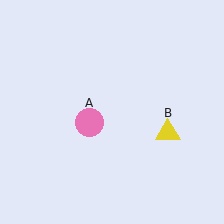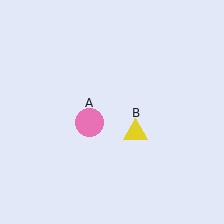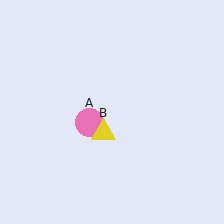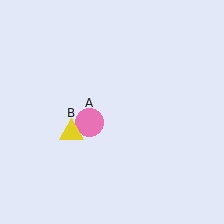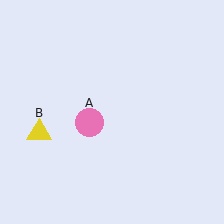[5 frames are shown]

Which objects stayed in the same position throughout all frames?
Pink circle (object A) remained stationary.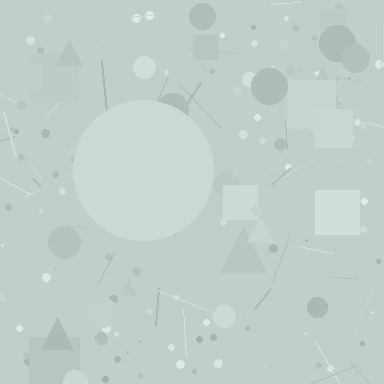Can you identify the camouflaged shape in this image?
The camouflaged shape is a circle.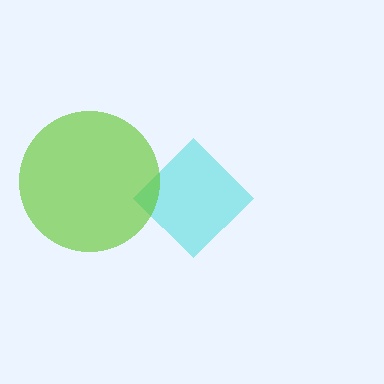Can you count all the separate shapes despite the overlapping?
Yes, there are 2 separate shapes.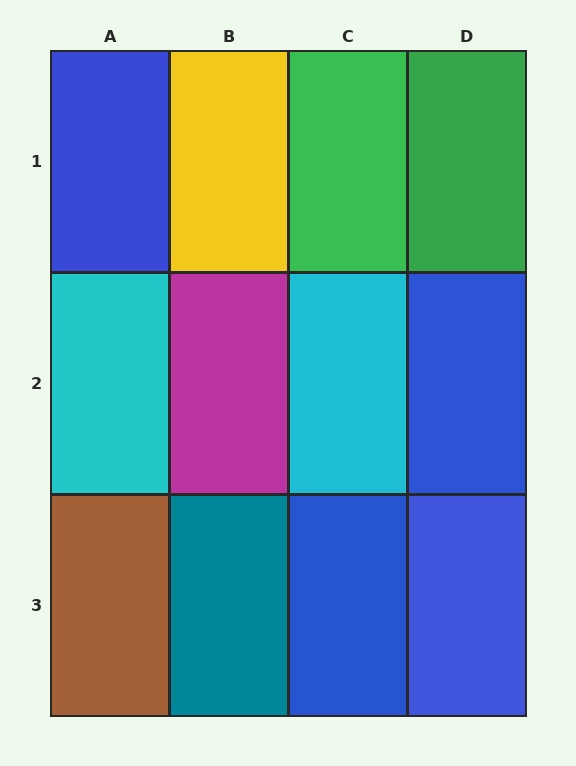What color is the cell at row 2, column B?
Magenta.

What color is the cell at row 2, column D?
Blue.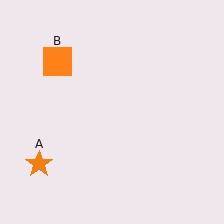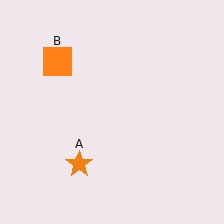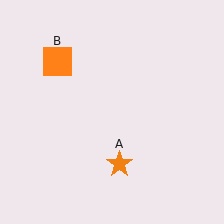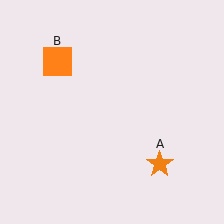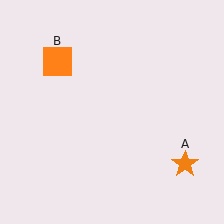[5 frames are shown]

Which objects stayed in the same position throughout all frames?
Orange square (object B) remained stationary.